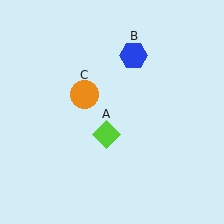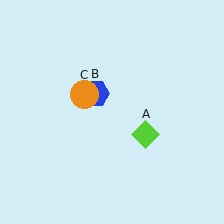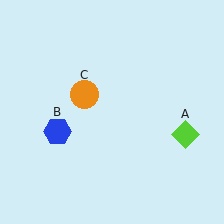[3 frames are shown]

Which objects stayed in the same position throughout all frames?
Orange circle (object C) remained stationary.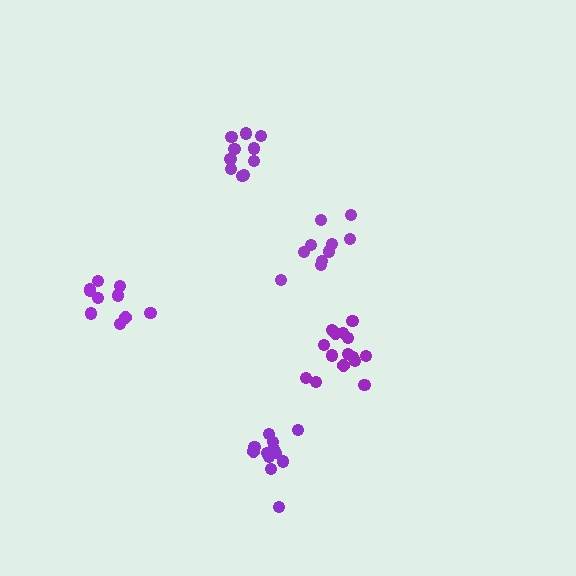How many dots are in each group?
Group 1: 10 dots, Group 2: 15 dots, Group 3: 12 dots, Group 4: 10 dots, Group 5: 10 dots (57 total).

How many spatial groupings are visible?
There are 5 spatial groupings.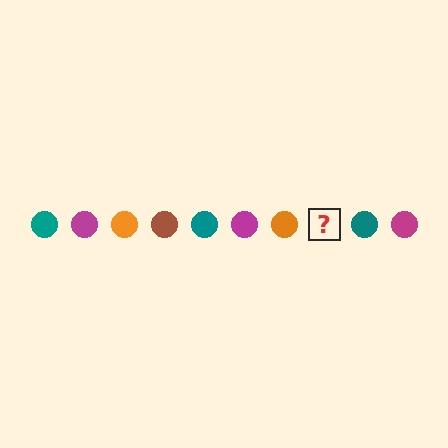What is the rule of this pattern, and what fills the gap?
The rule is that the pattern cycles through teal, magenta, orange, brown circles. The gap should be filled with a brown circle.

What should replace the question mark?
The question mark should be replaced with a brown circle.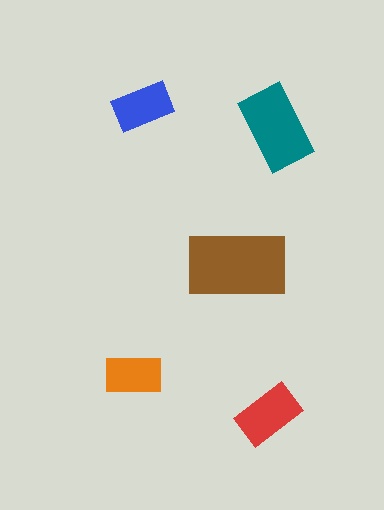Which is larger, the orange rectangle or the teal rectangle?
The teal one.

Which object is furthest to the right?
The teal rectangle is rightmost.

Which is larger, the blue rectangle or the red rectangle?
The red one.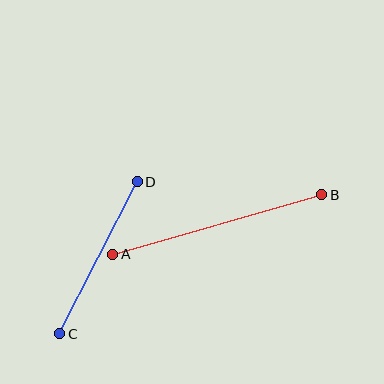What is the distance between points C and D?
The distance is approximately 171 pixels.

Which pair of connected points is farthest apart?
Points A and B are farthest apart.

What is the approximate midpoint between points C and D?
The midpoint is at approximately (99, 258) pixels.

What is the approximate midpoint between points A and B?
The midpoint is at approximately (217, 225) pixels.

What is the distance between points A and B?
The distance is approximately 218 pixels.